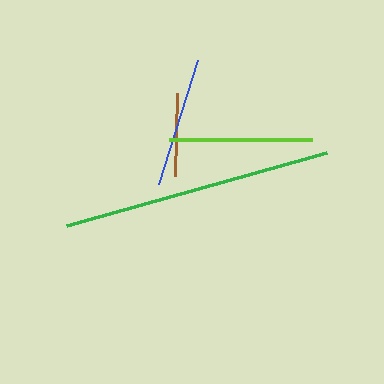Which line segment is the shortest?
The brown line is the shortest at approximately 83 pixels.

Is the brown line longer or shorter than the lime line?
The lime line is longer than the brown line.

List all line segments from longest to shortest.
From longest to shortest: green, lime, blue, brown.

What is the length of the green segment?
The green segment is approximately 270 pixels long.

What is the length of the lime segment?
The lime segment is approximately 143 pixels long.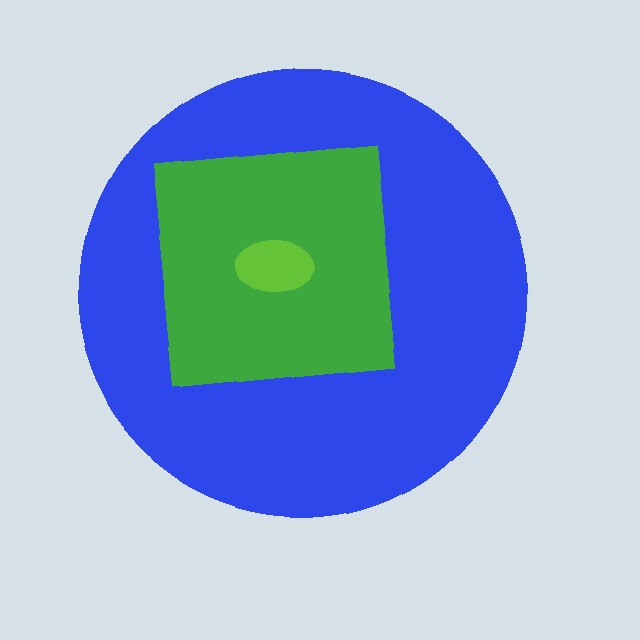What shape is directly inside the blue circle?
The green square.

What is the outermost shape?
The blue circle.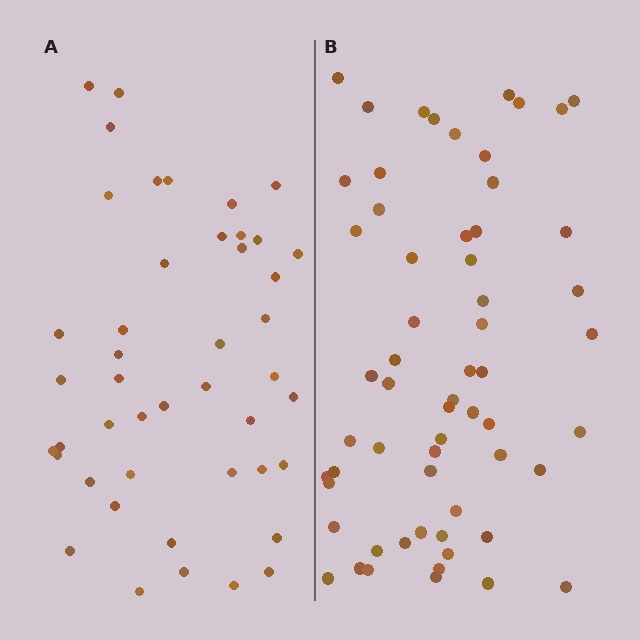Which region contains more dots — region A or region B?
Region B (the right region) has more dots.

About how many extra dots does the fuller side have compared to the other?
Region B has approximately 15 more dots than region A.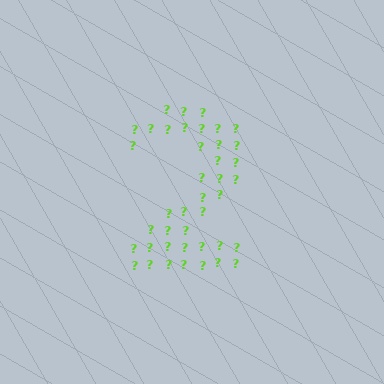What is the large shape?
The large shape is the digit 2.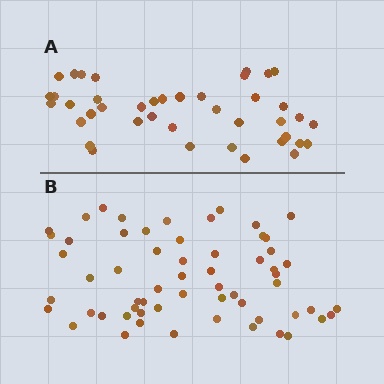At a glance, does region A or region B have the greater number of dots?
Region B (the bottom region) has more dots.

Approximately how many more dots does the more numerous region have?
Region B has approximately 20 more dots than region A.